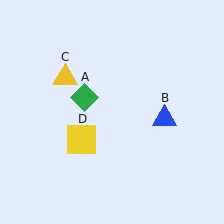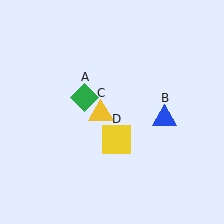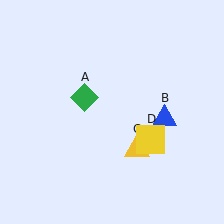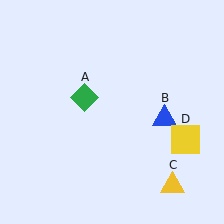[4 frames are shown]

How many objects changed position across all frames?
2 objects changed position: yellow triangle (object C), yellow square (object D).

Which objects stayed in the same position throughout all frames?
Green diamond (object A) and blue triangle (object B) remained stationary.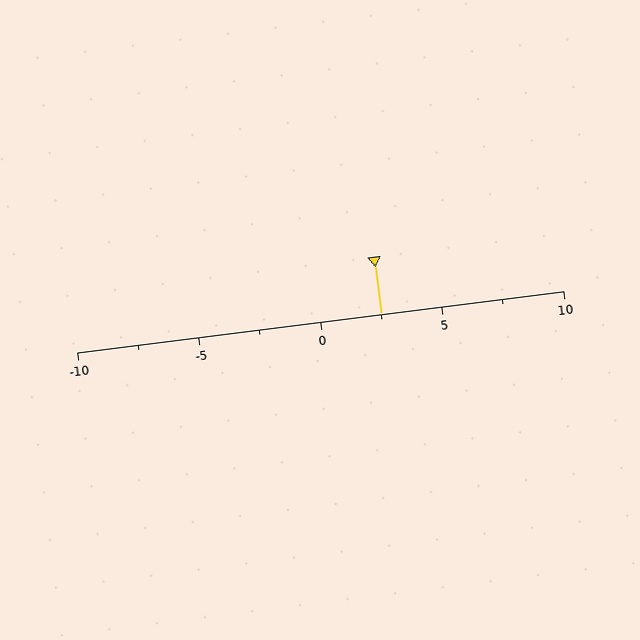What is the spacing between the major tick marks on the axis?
The major ticks are spaced 5 apart.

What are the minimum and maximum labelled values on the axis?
The axis runs from -10 to 10.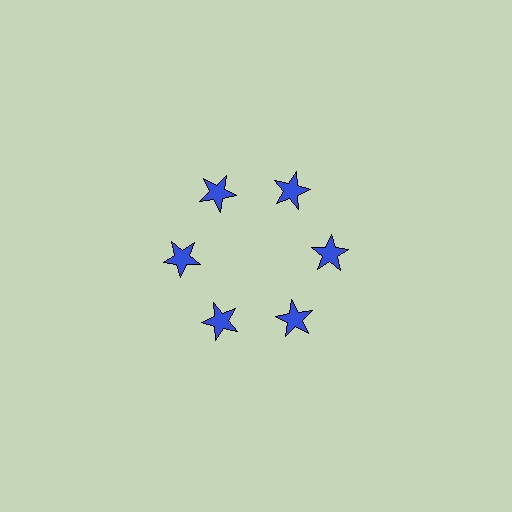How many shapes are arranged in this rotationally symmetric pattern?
There are 6 shapes, arranged in 6 groups of 1.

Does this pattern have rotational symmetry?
Yes, this pattern has 6-fold rotational symmetry. It looks the same after rotating 60 degrees around the center.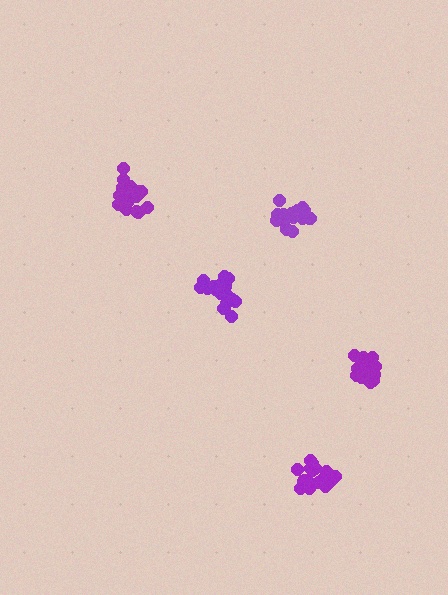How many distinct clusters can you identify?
There are 5 distinct clusters.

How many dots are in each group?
Group 1: 19 dots, Group 2: 20 dots, Group 3: 20 dots, Group 4: 21 dots, Group 5: 21 dots (101 total).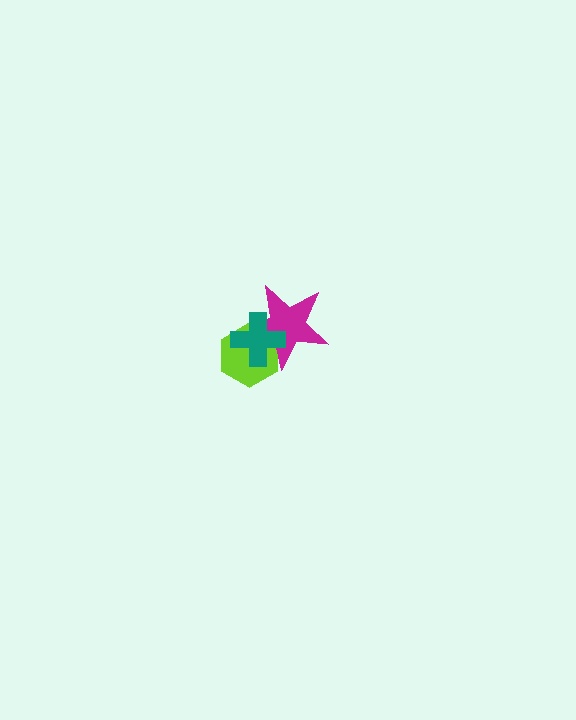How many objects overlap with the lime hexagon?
2 objects overlap with the lime hexagon.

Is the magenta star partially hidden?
Yes, it is partially covered by another shape.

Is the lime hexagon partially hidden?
Yes, it is partially covered by another shape.